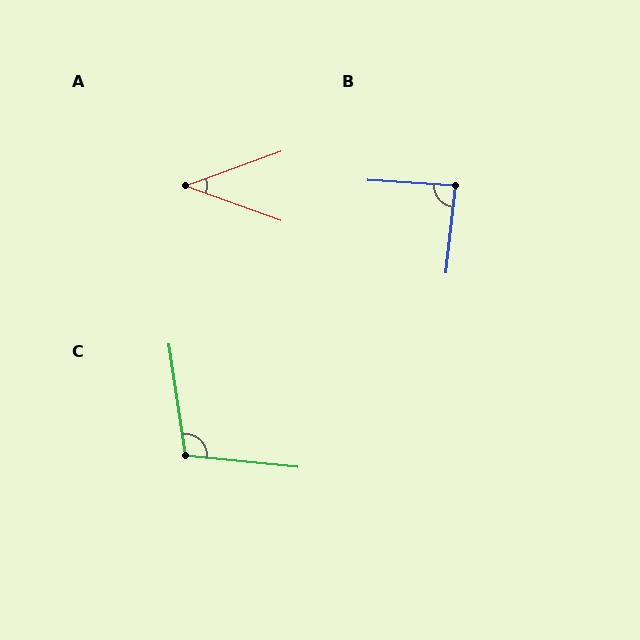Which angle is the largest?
C, at approximately 104 degrees.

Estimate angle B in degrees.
Approximately 87 degrees.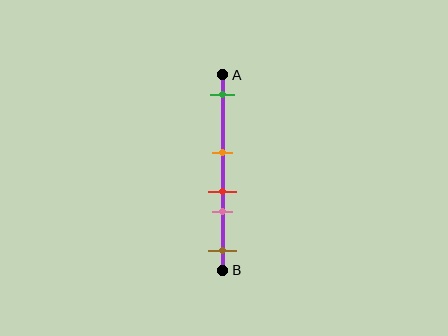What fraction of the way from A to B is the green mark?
The green mark is approximately 10% (0.1) of the way from A to B.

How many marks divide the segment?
There are 5 marks dividing the segment.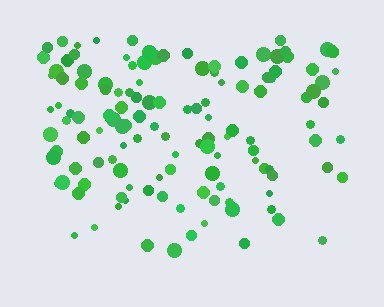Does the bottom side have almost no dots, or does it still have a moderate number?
Still a moderate number, just noticeably fewer than the top.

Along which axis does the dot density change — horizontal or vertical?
Vertical.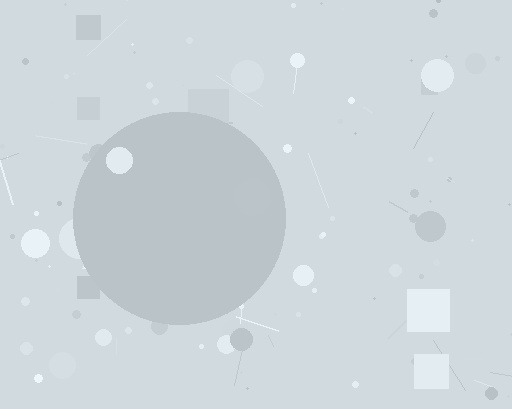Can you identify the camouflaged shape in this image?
The camouflaged shape is a circle.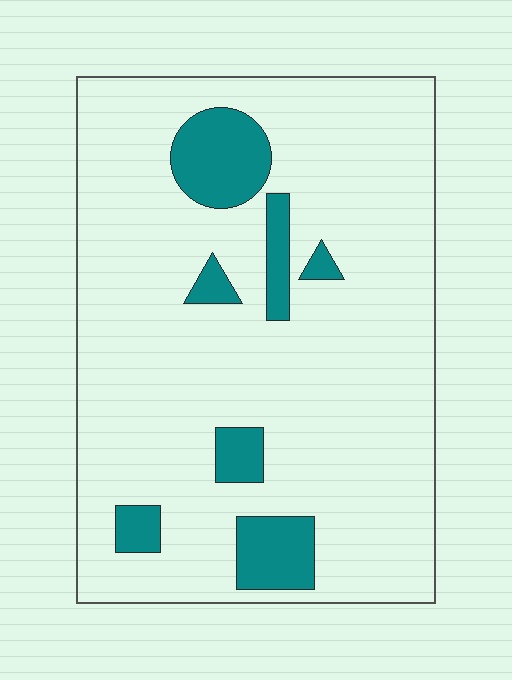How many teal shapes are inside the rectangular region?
7.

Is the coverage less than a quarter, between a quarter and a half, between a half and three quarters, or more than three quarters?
Less than a quarter.